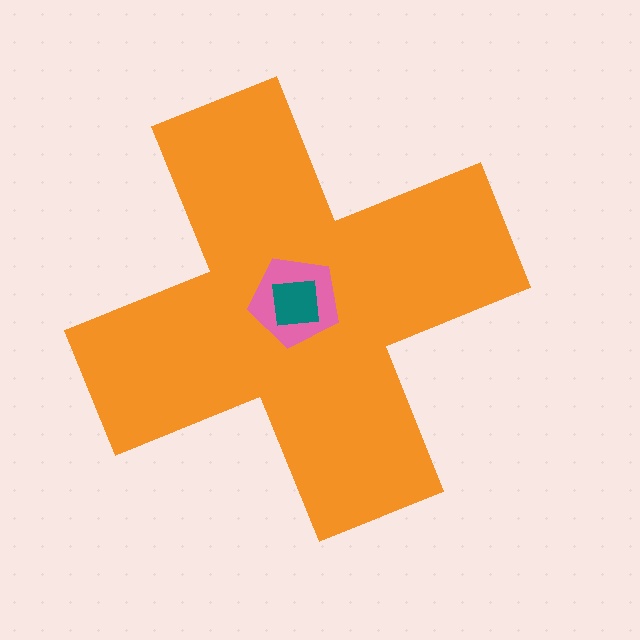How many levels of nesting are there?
3.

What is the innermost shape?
The teal square.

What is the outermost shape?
The orange cross.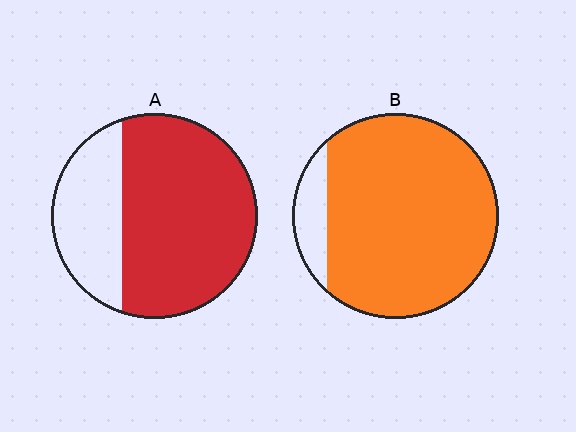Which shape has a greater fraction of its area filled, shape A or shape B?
Shape B.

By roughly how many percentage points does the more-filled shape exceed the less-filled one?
By roughly 20 percentage points (B over A).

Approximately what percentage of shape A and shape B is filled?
A is approximately 70% and B is approximately 90%.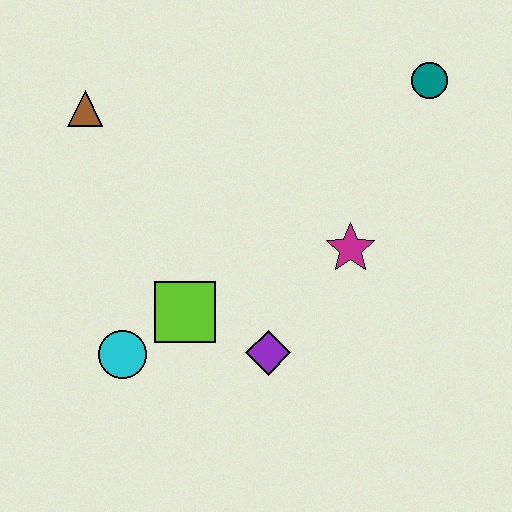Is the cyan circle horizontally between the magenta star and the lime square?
No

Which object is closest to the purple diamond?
The lime square is closest to the purple diamond.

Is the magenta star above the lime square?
Yes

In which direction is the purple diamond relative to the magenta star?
The purple diamond is below the magenta star.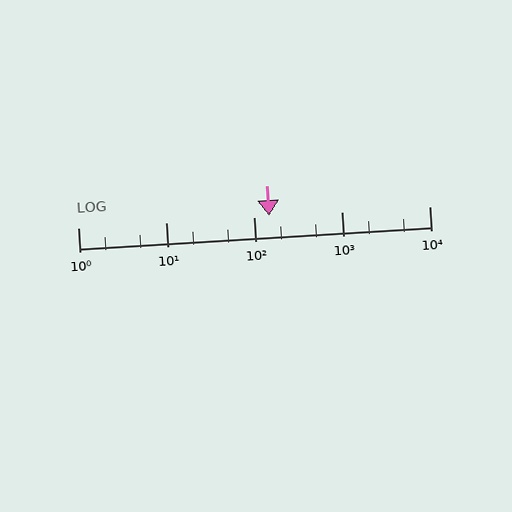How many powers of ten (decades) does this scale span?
The scale spans 4 decades, from 1 to 10000.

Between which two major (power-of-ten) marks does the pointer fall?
The pointer is between 100 and 1000.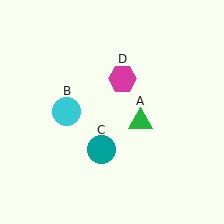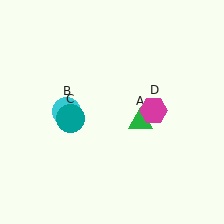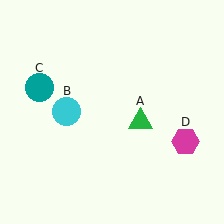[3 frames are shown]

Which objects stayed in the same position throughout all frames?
Green triangle (object A) and cyan circle (object B) remained stationary.